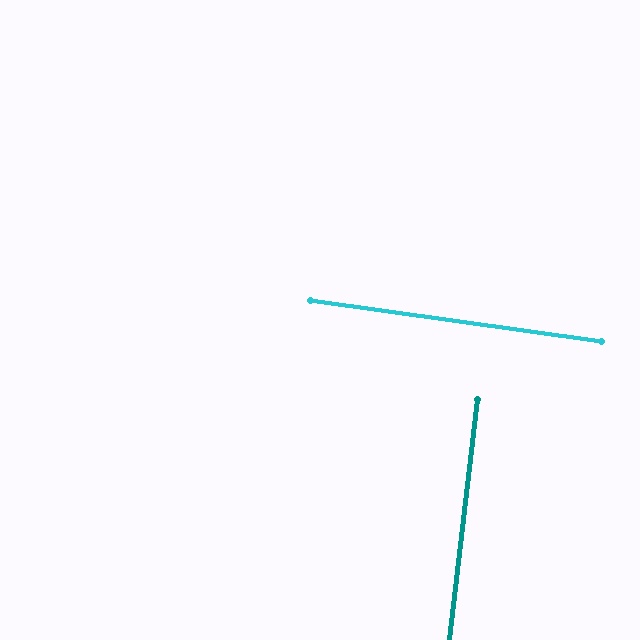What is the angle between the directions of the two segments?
Approximately 89 degrees.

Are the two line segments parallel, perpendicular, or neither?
Perpendicular — they meet at approximately 89°.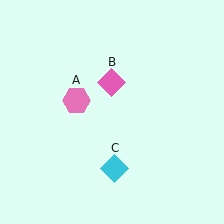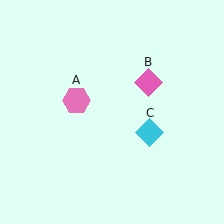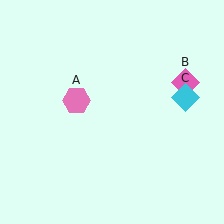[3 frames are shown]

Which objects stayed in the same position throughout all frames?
Pink hexagon (object A) remained stationary.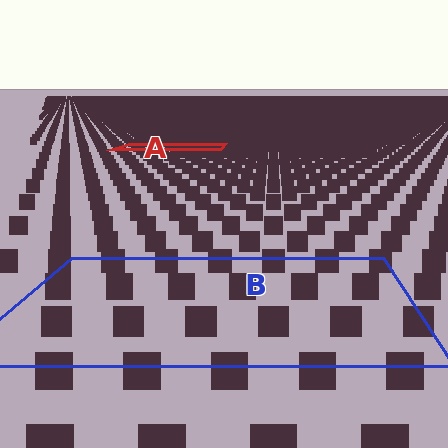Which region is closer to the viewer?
Region B is closer. The texture elements there are larger and more spread out.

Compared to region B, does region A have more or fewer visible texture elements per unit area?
Region A has more texture elements per unit area — they are packed more densely because it is farther away.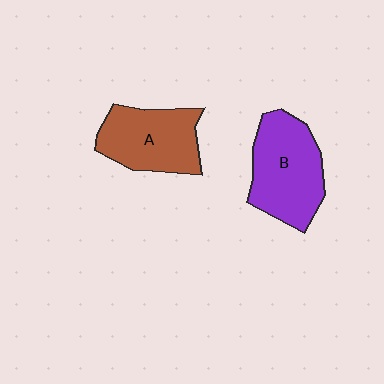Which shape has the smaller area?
Shape A (brown).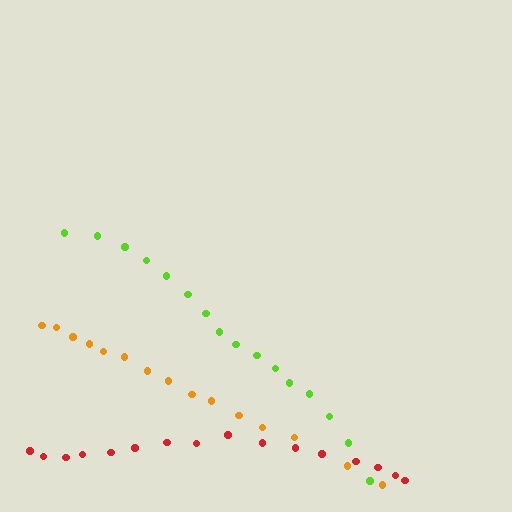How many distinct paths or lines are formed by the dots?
There are 3 distinct paths.